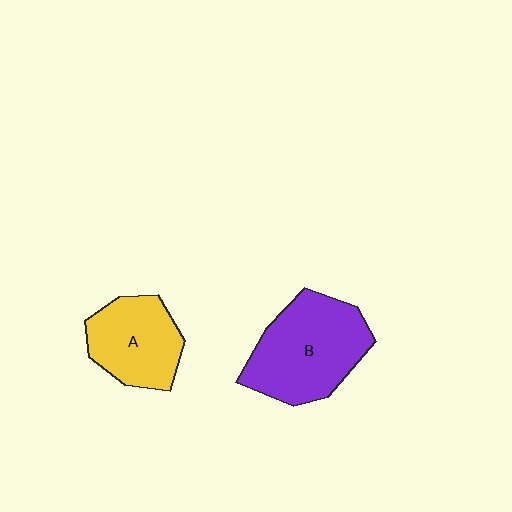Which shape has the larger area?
Shape B (purple).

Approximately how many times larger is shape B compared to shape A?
Approximately 1.4 times.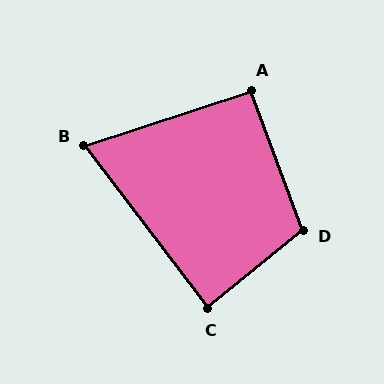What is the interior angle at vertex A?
Approximately 92 degrees (approximately right).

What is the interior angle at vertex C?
Approximately 88 degrees (approximately right).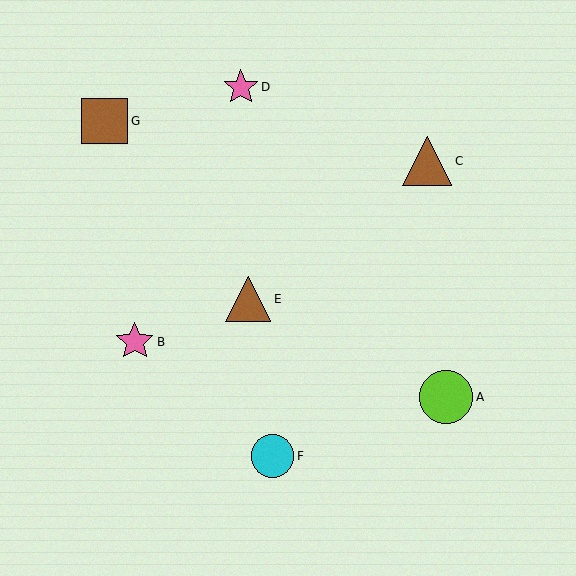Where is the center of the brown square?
The center of the brown square is at (105, 121).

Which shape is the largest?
The lime circle (labeled A) is the largest.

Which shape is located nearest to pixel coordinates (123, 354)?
The pink star (labeled B) at (135, 342) is nearest to that location.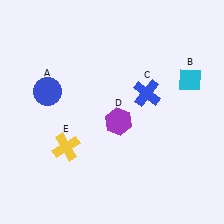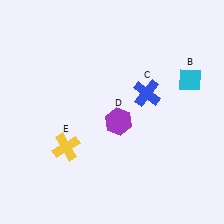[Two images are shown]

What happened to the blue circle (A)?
The blue circle (A) was removed in Image 2. It was in the top-left area of Image 1.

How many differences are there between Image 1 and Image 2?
There is 1 difference between the two images.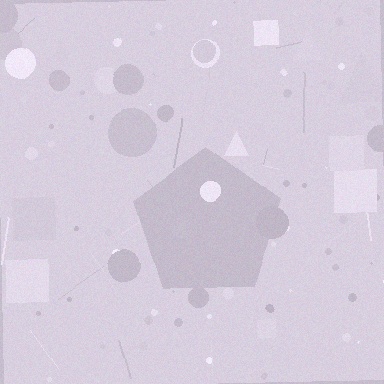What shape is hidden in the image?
A pentagon is hidden in the image.